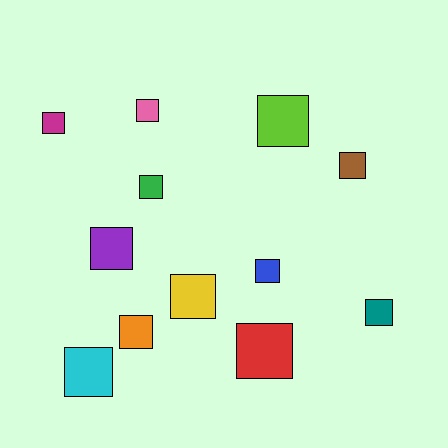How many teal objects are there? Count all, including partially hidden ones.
There is 1 teal object.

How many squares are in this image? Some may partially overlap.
There are 12 squares.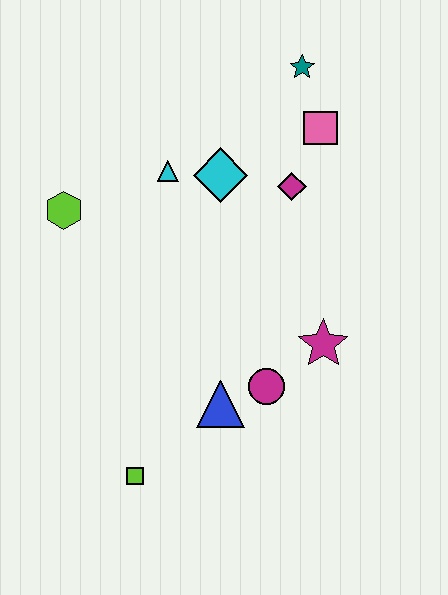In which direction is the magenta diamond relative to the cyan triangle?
The magenta diamond is to the right of the cyan triangle.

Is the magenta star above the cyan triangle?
No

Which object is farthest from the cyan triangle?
The lime square is farthest from the cyan triangle.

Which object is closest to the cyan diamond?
The cyan triangle is closest to the cyan diamond.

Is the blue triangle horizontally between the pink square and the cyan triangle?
Yes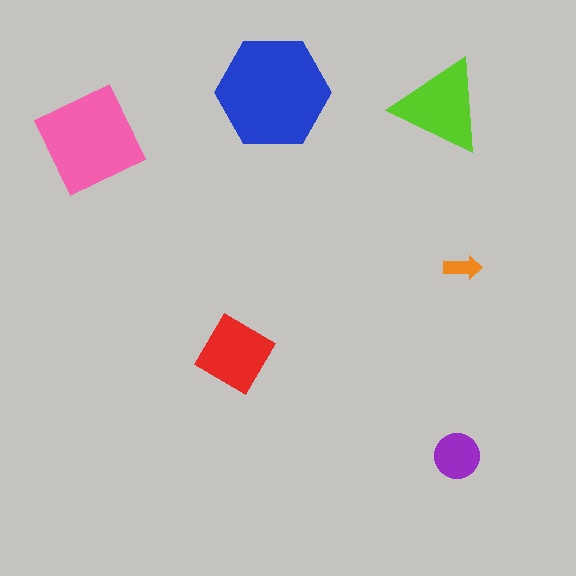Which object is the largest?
The blue hexagon.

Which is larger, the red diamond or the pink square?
The pink square.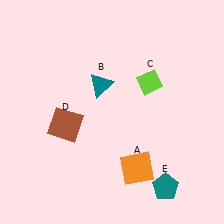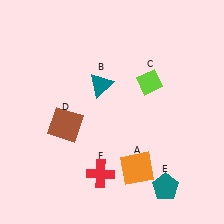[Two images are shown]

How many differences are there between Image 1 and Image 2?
There is 1 difference between the two images.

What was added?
A red cross (F) was added in Image 2.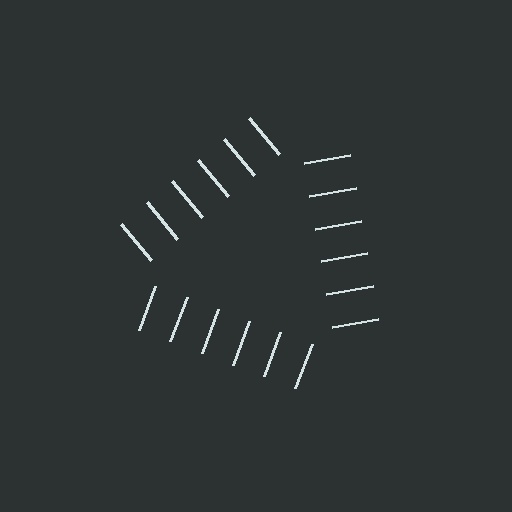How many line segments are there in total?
18 — 6 along each of the 3 edges.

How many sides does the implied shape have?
3 sides — the line-ends trace a triangle.